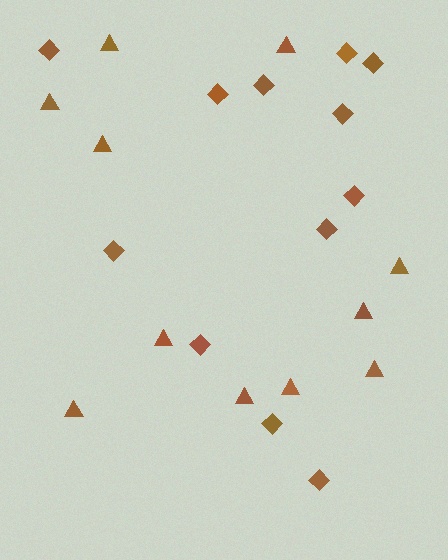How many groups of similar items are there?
There are 2 groups: one group of triangles (11) and one group of diamonds (12).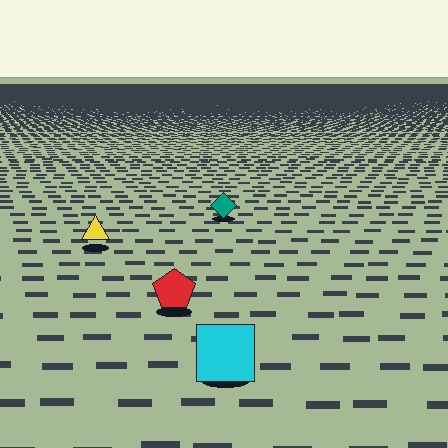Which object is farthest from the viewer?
The teal diamond is farthest from the viewer. It appears smaller and the ground texture around it is denser.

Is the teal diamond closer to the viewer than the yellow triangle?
No. The yellow triangle is closer — you can tell from the texture gradient: the ground texture is coarser near it.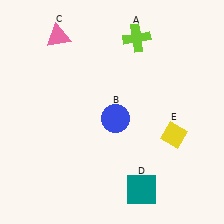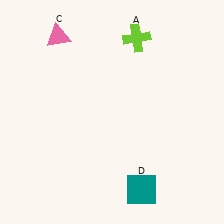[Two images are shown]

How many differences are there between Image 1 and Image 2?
There are 2 differences between the two images.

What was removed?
The yellow diamond (E), the blue circle (B) were removed in Image 2.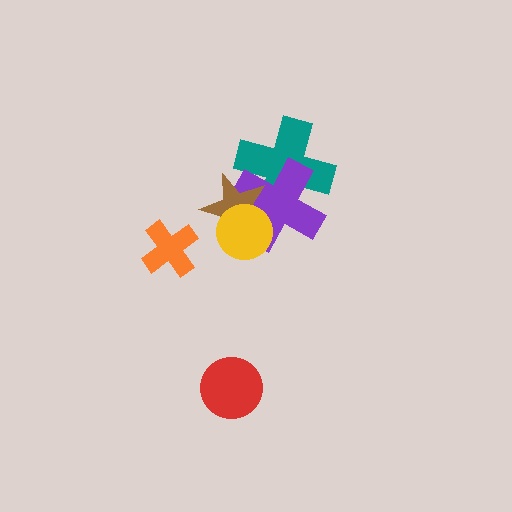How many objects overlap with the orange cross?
0 objects overlap with the orange cross.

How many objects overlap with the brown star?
3 objects overlap with the brown star.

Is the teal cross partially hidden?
Yes, it is partially covered by another shape.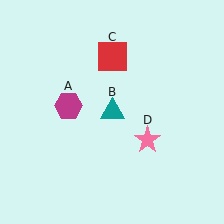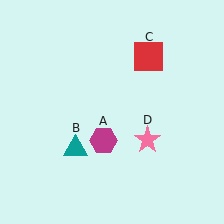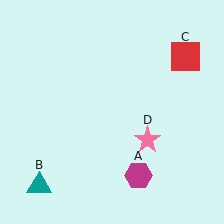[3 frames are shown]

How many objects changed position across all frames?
3 objects changed position: magenta hexagon (object A), teal triangle (object B), red square (object C).